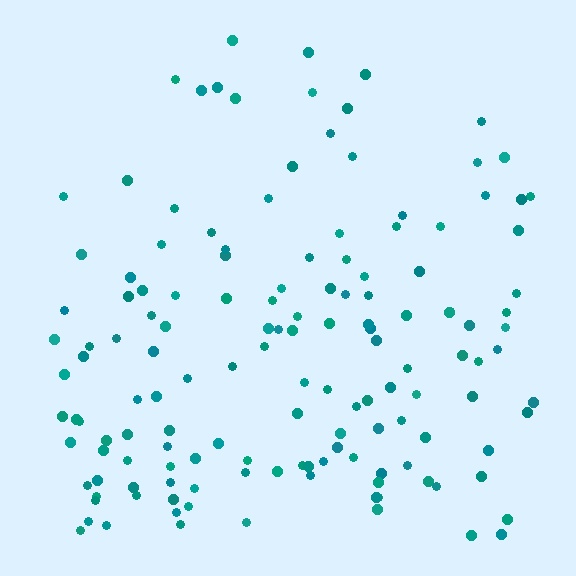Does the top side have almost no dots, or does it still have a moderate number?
Still a moderate number, just noticeably fewer than the bottom.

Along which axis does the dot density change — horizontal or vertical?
Vertical.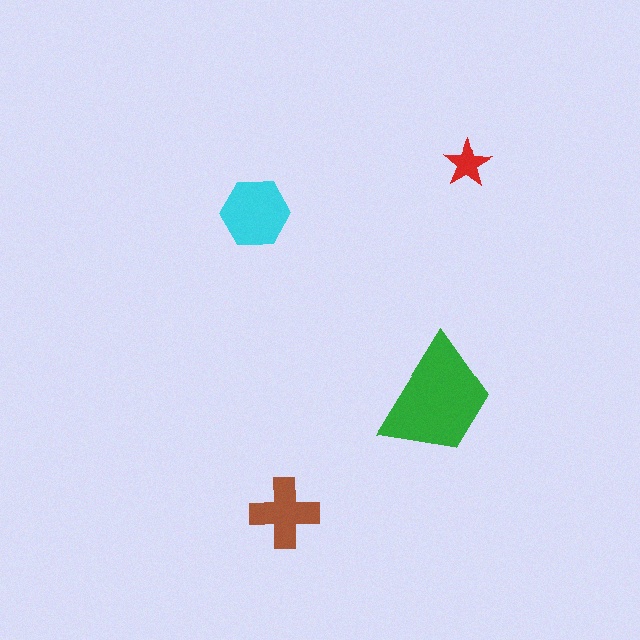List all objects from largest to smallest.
The green trapezoid, the cyan hexagon, the brown cross, the red star.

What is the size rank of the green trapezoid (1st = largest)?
1st.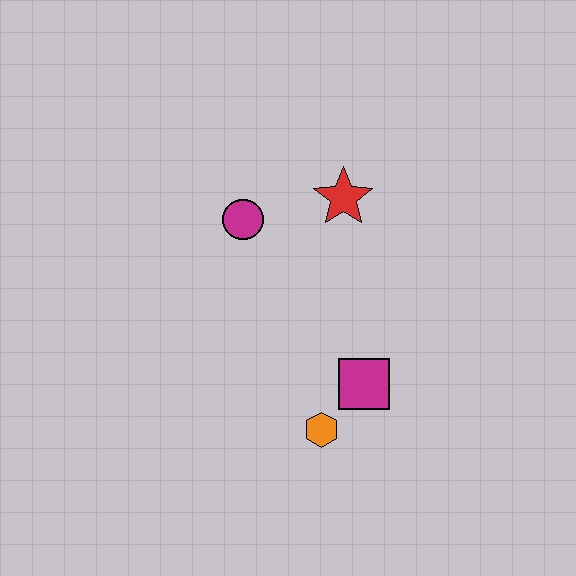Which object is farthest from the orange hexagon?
The red star is farthest from the orange hexagon.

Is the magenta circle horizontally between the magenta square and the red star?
No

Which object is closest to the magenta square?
The orange hexagon is closest to the magenta square.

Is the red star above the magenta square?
Yes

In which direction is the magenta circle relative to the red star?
The magenta circle is to the left of the red star.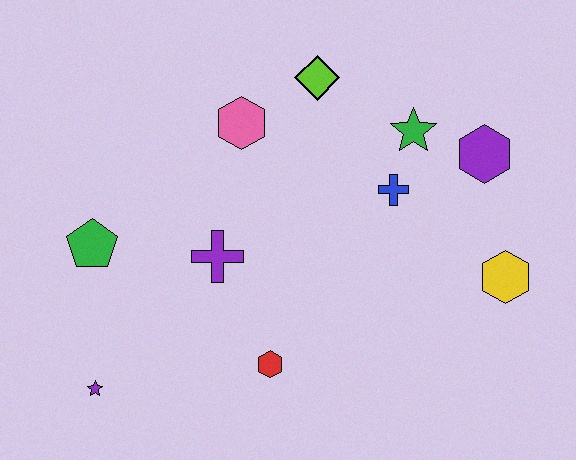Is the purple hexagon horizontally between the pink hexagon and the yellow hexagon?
Yes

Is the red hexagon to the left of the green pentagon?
No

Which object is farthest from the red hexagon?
The purple hexagon is farthest from the red hexagon.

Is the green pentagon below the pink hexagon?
Yes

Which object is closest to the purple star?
The green pentagon is closest to the purple star.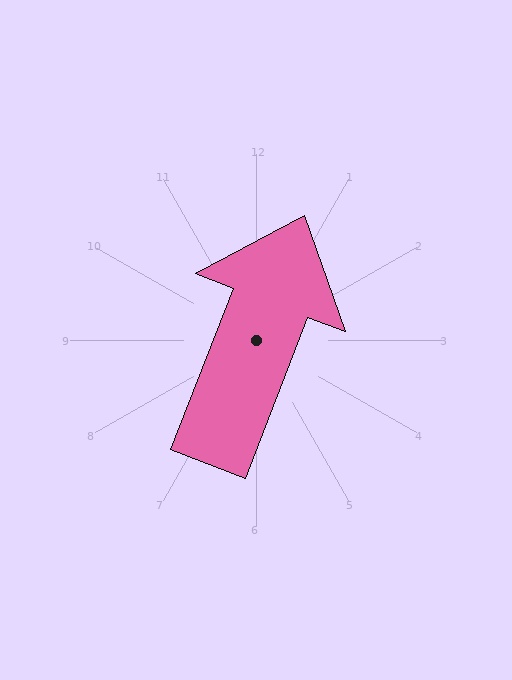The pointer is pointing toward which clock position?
Roughly 1 o'clock.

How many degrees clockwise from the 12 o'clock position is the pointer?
Approximately 21 degrees.